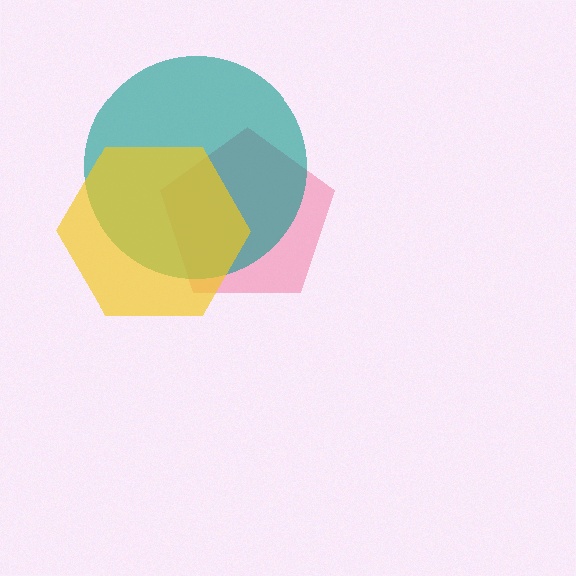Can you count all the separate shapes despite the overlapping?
Yes, there are 3 separate shapes.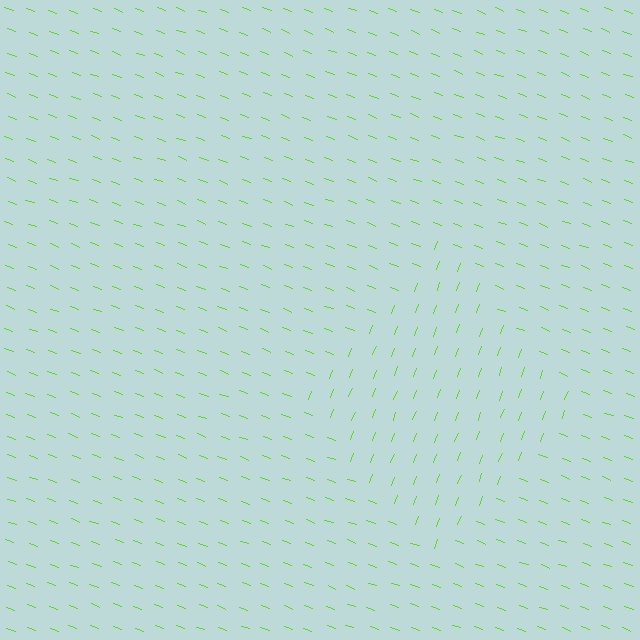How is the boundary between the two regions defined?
The boundary is defined purely by a change in line orientation (approximately 89 degrees difference). All lines are the same color and thickness.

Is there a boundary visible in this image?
Yes, there is a texture boundary formed by a change in line orientation.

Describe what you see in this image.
The image is filled with small lime line segments. A diamond region in the image has lines oriented differently from the surrounding lines, creating a visible texture boundary.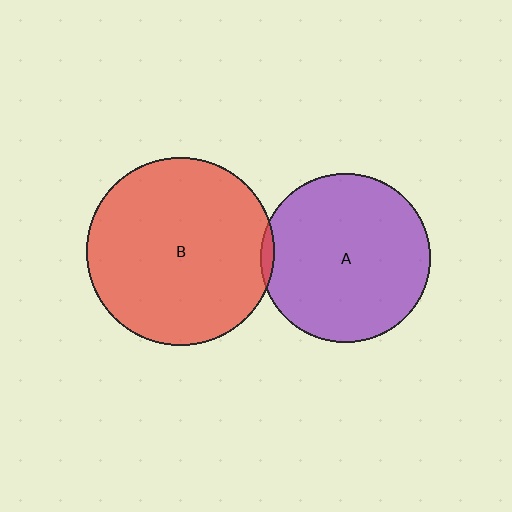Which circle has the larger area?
Circle B (red).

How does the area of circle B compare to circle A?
Approximately 1.2 times.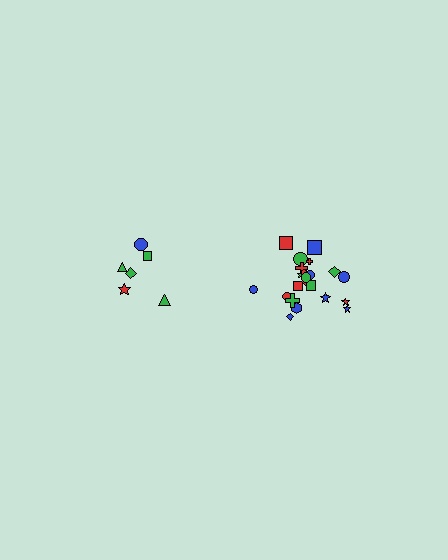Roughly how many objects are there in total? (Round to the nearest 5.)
Roughly 30 objects in total.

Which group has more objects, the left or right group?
The right group.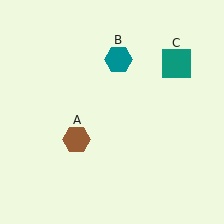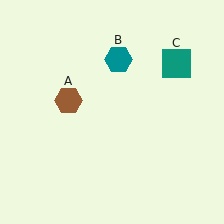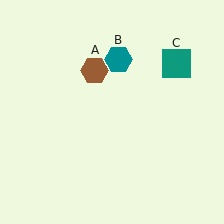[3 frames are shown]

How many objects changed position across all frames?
1 object changed position: brown hexagon (object A).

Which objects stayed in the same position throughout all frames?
Teal hexagon (object B) and teal square (object C) remained stationary.